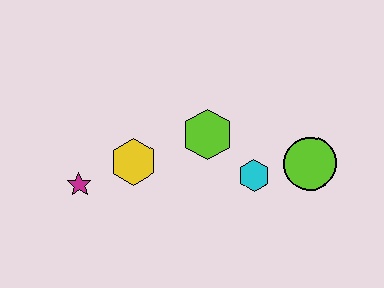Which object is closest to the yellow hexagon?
The magenta star is closest to the yellow hexagon.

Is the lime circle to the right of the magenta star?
Yes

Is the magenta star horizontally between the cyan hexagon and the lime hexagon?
No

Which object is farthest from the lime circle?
The magenta star is farthest from the lime circle.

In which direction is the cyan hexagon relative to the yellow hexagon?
The cyan hexagon is to the right of the yellow hexagon.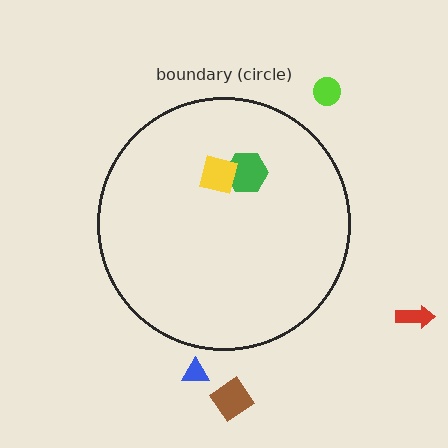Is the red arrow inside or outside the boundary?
Outside.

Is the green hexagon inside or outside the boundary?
Inside.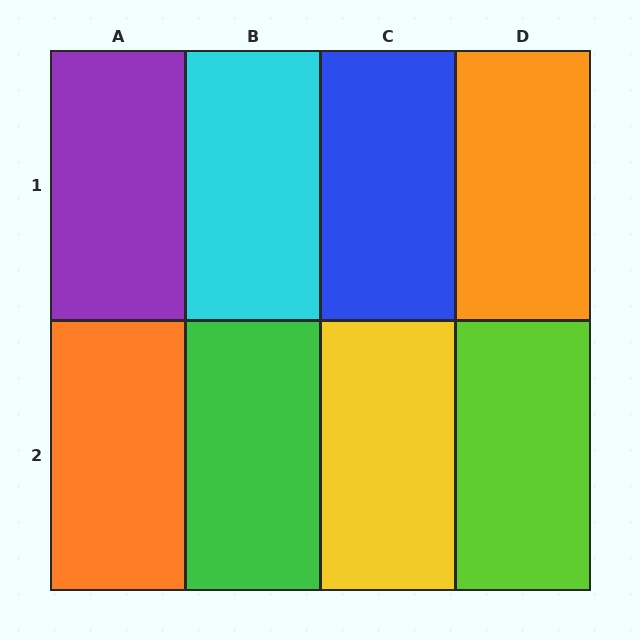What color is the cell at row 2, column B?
Green.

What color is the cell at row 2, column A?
Orange.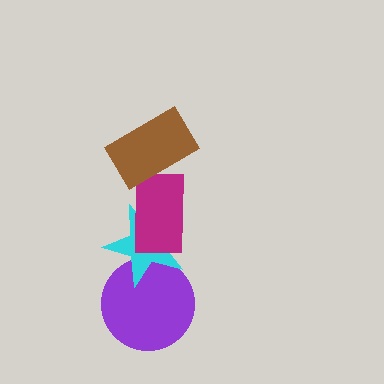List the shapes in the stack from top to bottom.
From top to bottom: the brown rectangle, the magenta rectangle, the cyan star, the purple circle.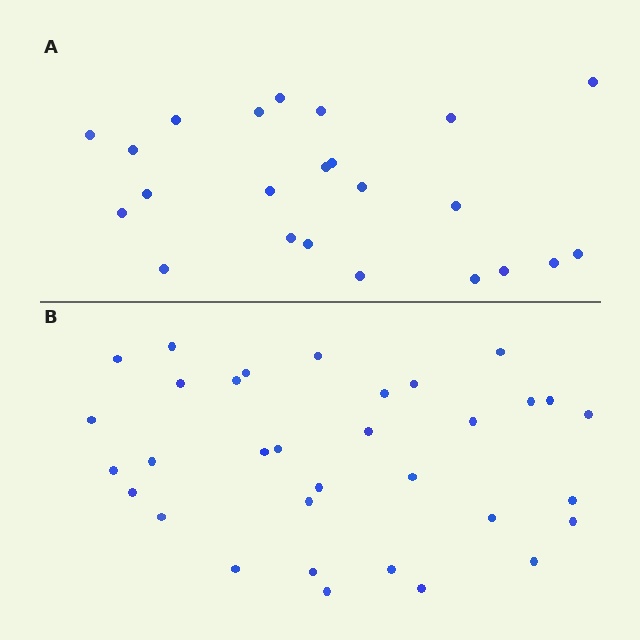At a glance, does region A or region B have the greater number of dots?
Region B (the bottom region) has more dots.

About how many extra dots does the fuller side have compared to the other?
Region B has roughly 10 or so more dots than region A.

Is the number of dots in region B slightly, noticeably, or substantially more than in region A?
Region B has noticeably more, but not dramatically so. The ratio is roughly 1.4 to 1.